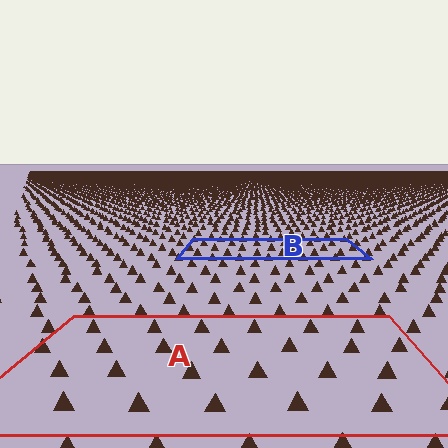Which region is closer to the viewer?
Region A is closer. The texture elements there are larger and more spread out.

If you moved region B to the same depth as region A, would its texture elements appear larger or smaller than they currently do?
They would appear larger. At a closer depth, the same texture elements are projected at a bigger on-screen size.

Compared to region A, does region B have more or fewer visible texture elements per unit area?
Region B has more texture elements per unit area — they are packed more densely because it is farther away.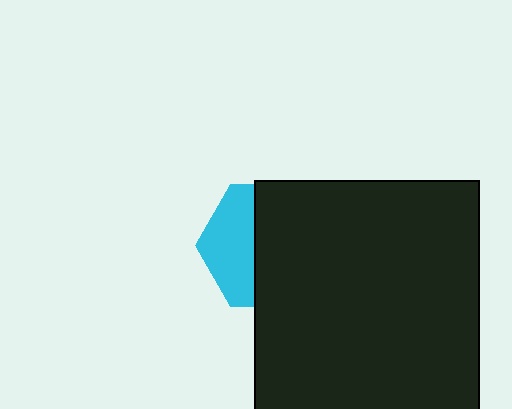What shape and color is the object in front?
The object in front is a black rectangle.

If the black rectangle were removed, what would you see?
You would see the complete cyan hexagon.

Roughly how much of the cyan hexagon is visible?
A small part of it is visible (roughly 38%).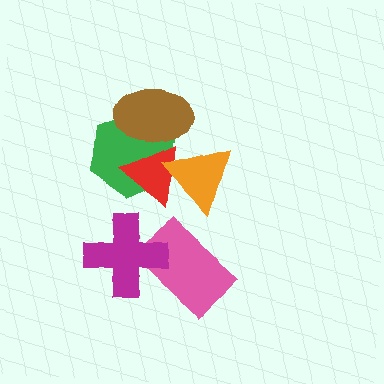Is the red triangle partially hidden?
Yes, it is partially covered by another shape.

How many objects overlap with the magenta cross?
1 object overlaps with the magenta cross.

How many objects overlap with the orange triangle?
2 objects overlap with the orange triangle.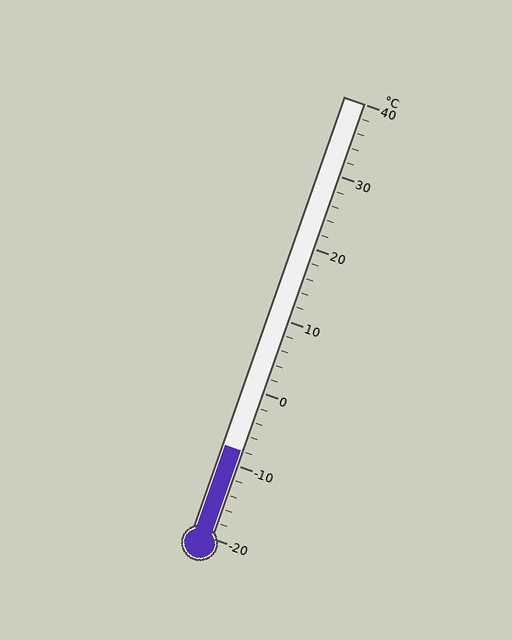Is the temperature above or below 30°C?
The temperature is below 30°C.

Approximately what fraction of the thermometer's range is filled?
The thermometer is filled to approximately 20% of its range.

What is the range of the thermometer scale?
The thermometer scale ranges from -20°C to 40°C.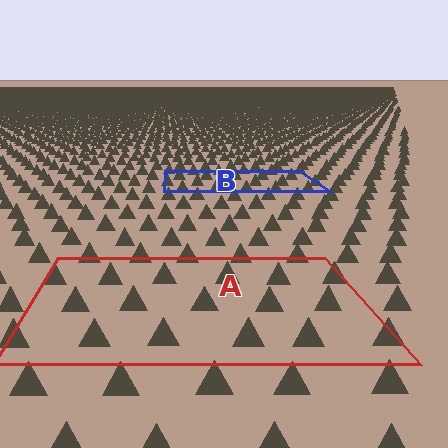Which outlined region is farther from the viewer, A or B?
Region B is farther from the viewer — the texture elements inside it appear smaller and more densely packed.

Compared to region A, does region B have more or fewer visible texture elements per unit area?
Region B has more texture elements per unit area — they are packed more densely because it is farther away.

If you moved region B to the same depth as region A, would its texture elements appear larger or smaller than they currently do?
They would appear larger. At a closer depth, the same texture elements are projected at a bigger on-screen size.